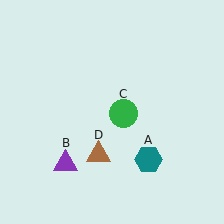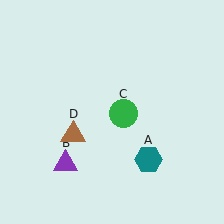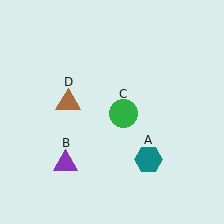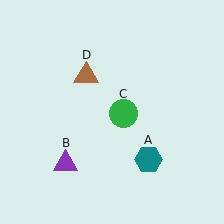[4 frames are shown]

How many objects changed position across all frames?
1 object changed position: brown triangle (object D).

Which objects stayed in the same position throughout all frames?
Teal hexagon (object A) and purple triangle (object B) and green circle (object C) remained stationary.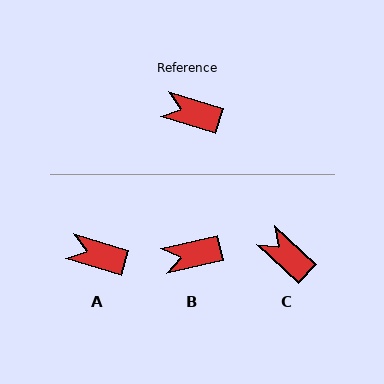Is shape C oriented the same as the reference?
No, it is off by about 26 degrees.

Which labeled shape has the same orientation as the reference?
A.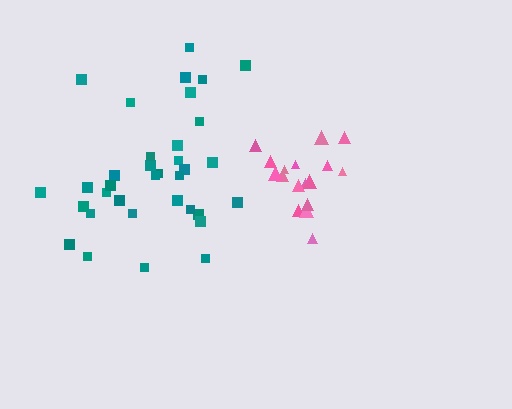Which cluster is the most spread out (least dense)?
Teal.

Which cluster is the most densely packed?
Pink.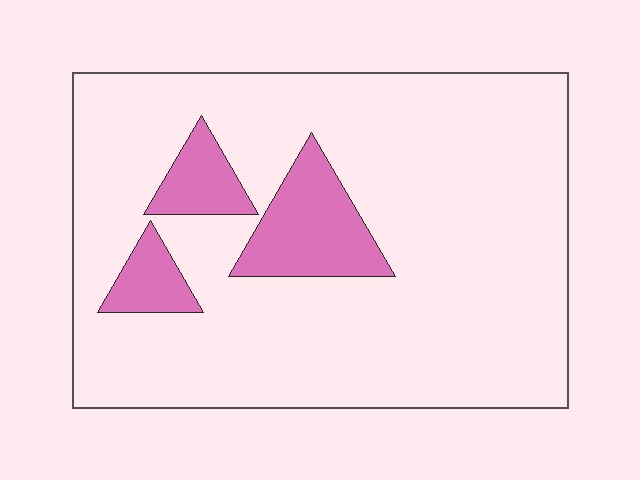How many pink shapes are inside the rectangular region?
3.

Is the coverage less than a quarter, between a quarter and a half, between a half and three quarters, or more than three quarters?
Less than a quarter.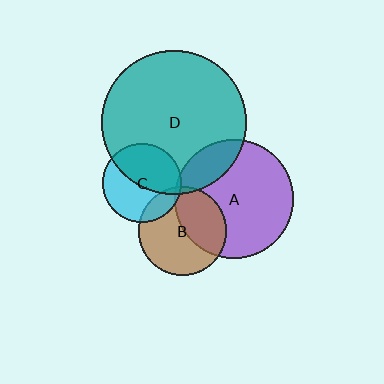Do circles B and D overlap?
Yes.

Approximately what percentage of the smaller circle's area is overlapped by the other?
Approximately 5%.